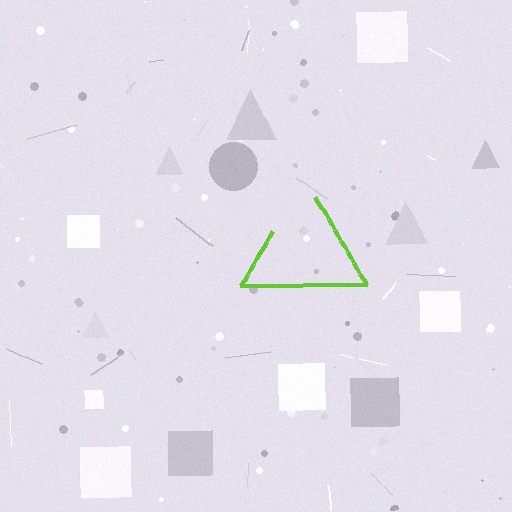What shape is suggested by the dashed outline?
The dashed outline suggests a triangle.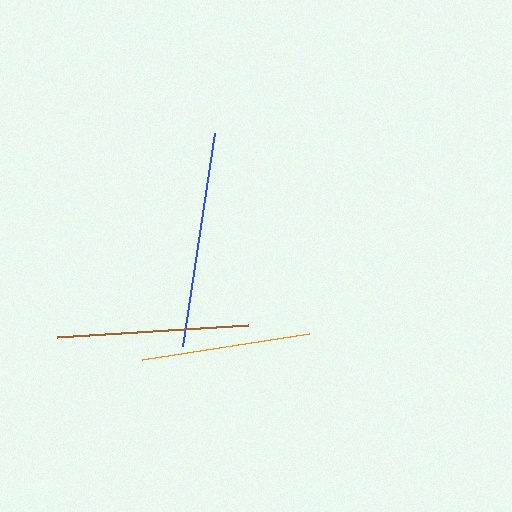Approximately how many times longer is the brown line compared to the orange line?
The brown line is approximately 1.1 times the length of the orange line.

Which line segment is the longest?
The blue line is the longest at approximately 215 pixels.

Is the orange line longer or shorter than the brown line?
The brown line is longer than the orange line.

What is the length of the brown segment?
The brown segment is approximately 192 pixels long.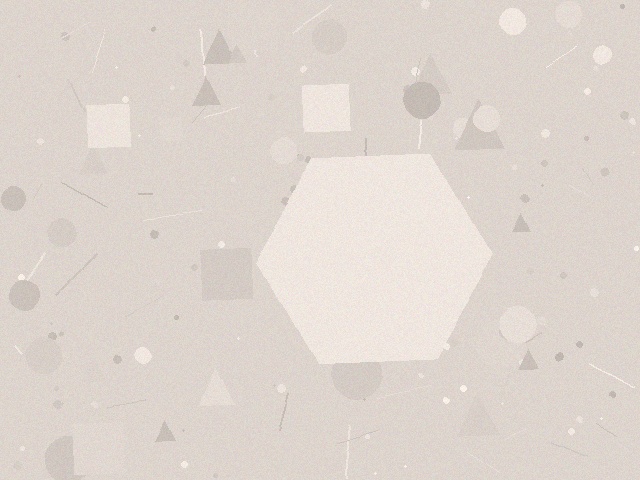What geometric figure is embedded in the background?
A hexagon is embedded in the background.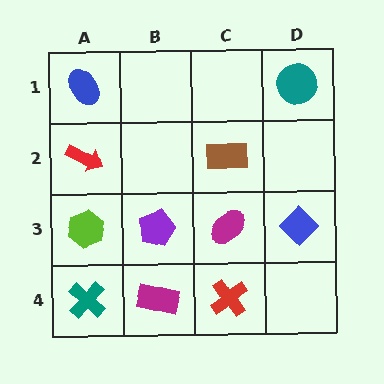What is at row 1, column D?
A teal circle.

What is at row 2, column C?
A brown rectangle.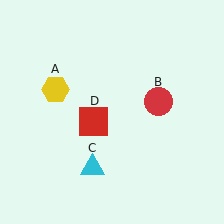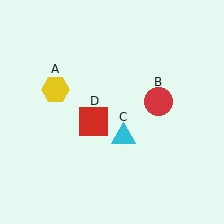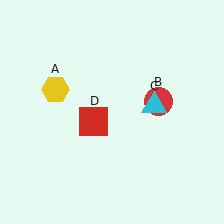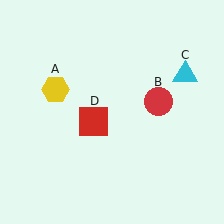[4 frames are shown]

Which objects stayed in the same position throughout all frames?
Yellow hexagon (object A) and red circle (object B) and red square (object D) remained stationary.